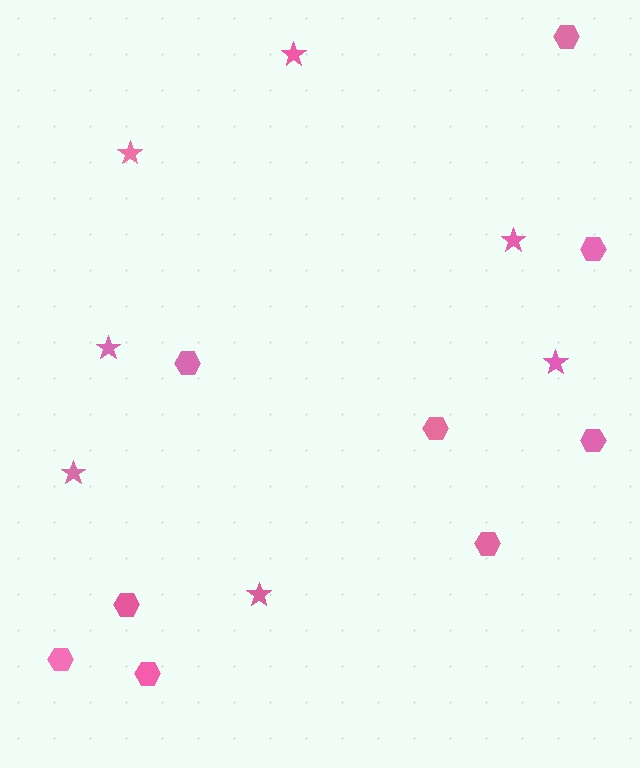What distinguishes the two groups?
There are 2 groups: one group of hexagons (9) and one group of stars (7).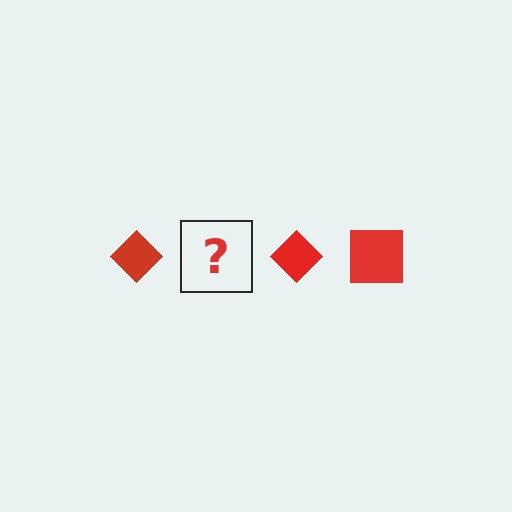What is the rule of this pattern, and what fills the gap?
The rule is that the pattern cycles through diamond, square shapes in red. The gap should be filled with a red square.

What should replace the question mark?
The question mark should be replaced with a red square.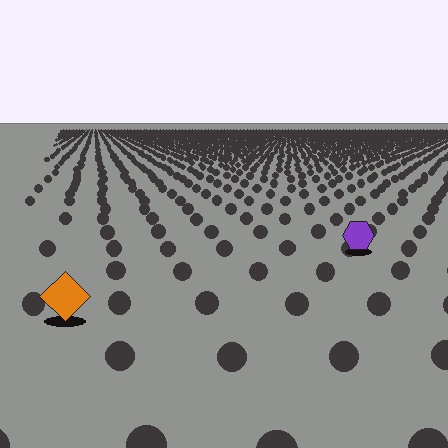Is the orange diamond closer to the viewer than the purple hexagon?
Yes. The orange diamond is closer — you can tell from the texture gradient: the ground texture is coarser near it.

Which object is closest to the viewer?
The orange diamond is closest. The texture marks near it are larger and more spread out.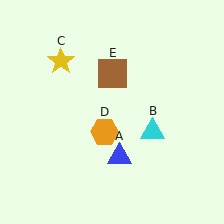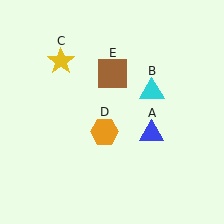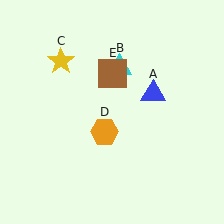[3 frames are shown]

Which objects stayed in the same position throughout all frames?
Yellow star (object C) and orange hexagon (object D) and brown square (object E) remained stationary.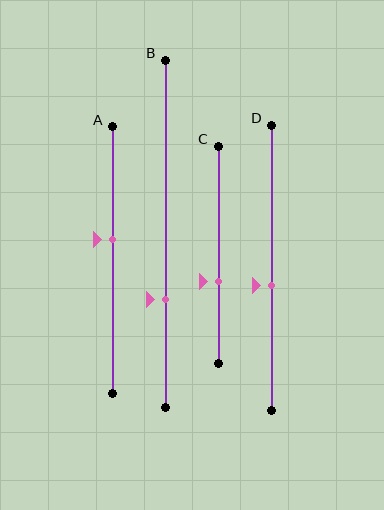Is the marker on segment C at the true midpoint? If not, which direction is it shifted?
No, the marker on segment C is shifted downward by about 12% of the segment length.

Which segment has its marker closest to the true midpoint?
Segment D has its marker closest to the true midpoint.